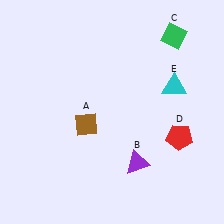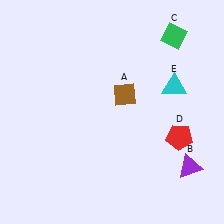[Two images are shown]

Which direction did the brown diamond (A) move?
The brown diamond (A) moved right.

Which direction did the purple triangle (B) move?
The purple triangle (B) moved right.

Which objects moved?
The objects that moved are: the brown diamond (A), the purple triangle (B).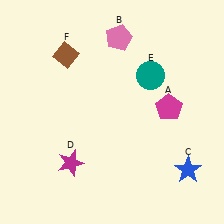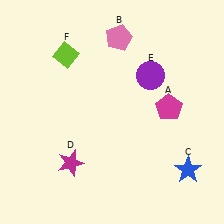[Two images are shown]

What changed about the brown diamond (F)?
In Image 1, F is brown. In Image 2, it changed to lime.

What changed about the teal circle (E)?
In Image 1, E is teal. In Image 2, it changed to purple.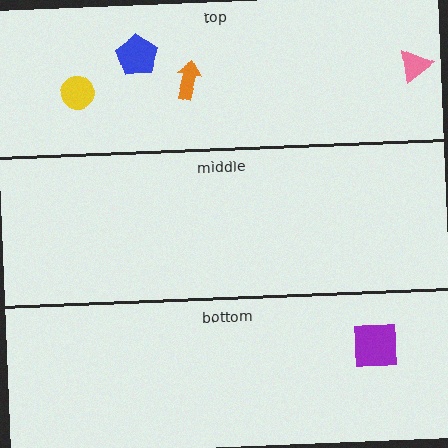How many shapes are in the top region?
4.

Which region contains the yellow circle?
The top region.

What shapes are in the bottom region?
The purple square.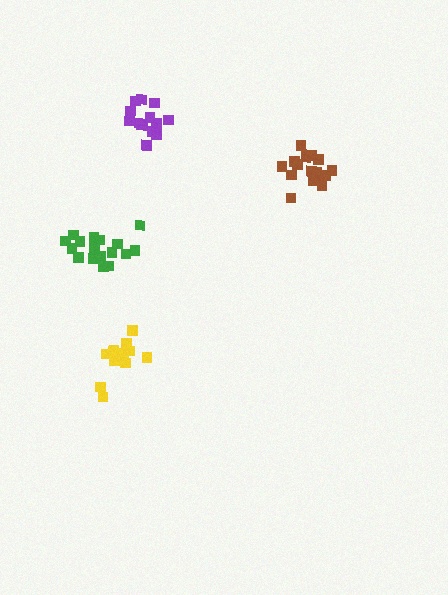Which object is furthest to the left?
The green cluster is leftmost.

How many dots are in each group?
Group 1: 14 dots, Group 2: 16 dots, Group 3: 14 dots, Group 4: 18 dots (62 total).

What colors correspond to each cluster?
The clusters are colored: yellow, brown, purple, green.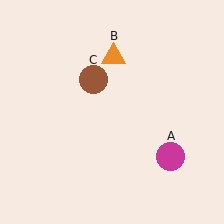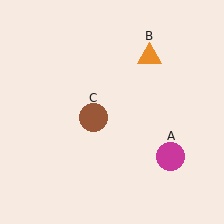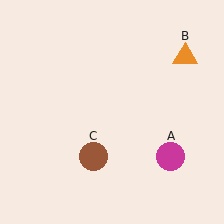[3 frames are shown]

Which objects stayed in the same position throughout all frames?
Magenta circle (object A) remained stationary.